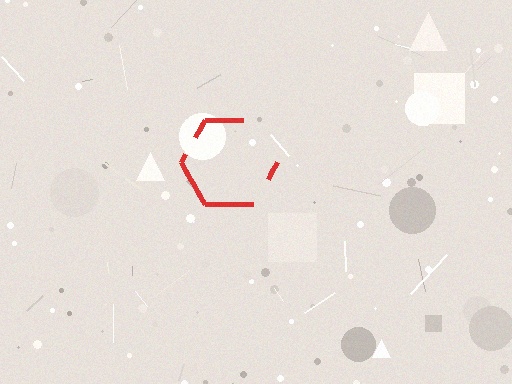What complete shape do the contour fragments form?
The contour fragments form a hexagon.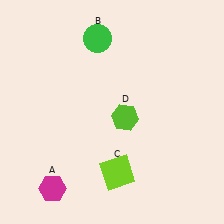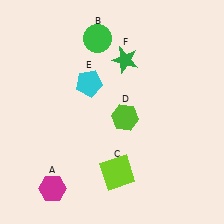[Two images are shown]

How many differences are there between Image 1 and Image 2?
There are 2 differences between the two images.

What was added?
A cyan pentagon (E), a green star (F) were added in Image 2.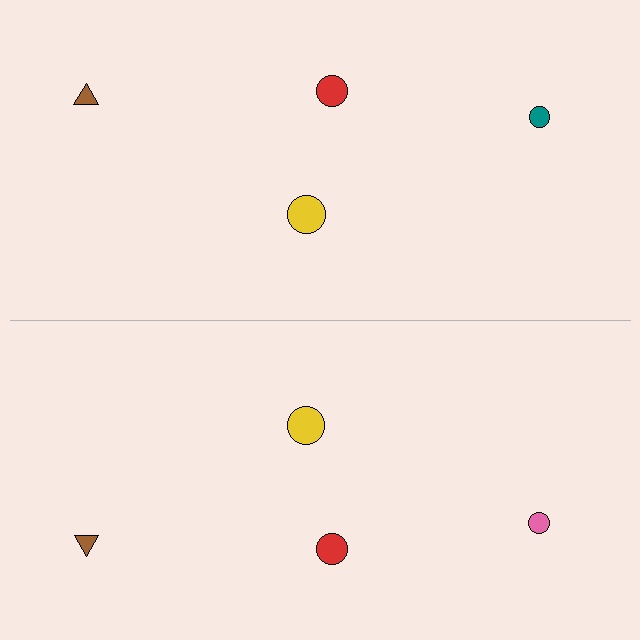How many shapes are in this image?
There are 8 shapes in this image.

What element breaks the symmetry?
The pink circle on the bottom side breaks the symmetry — its mirror counterpart is teal.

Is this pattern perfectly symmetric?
No, the pattern is not perfectly symmetric. The pink circle on the bottom side breaks the symmetry — its mirror counterpart is teal.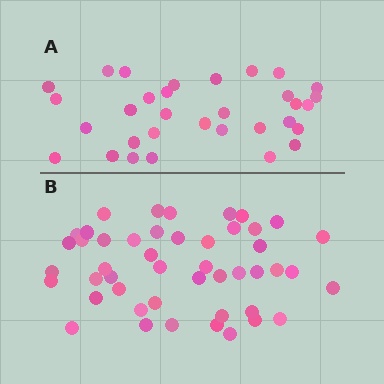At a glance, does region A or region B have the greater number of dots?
Region B (the bottom region) has more dots.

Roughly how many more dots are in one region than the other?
Region B has approximately 15 more dots than region A.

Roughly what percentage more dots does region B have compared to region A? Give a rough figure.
About 45% more.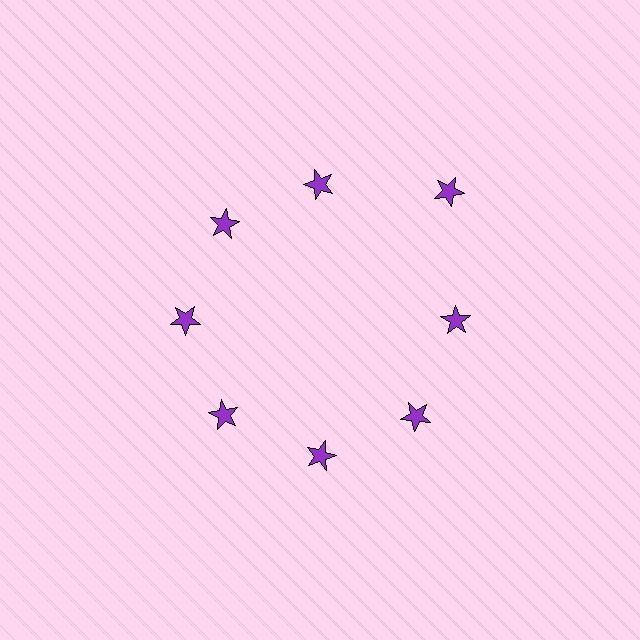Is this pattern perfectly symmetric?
No. The 8 purple stars are arranged in a ring, but one element near the 2 o'clock position is pushed outward from the center, breaking the 8-fold rotational symmetry.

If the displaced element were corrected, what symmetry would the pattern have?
It would have 8-fold rotational symmetry — the pattern would map onto itself every 45 degrees.